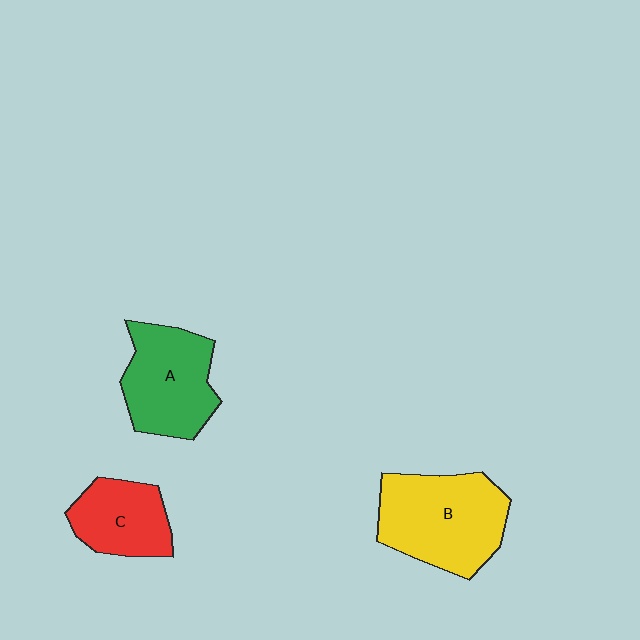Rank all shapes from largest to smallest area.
From largest to smallest: B (yellow), A (green), C (red).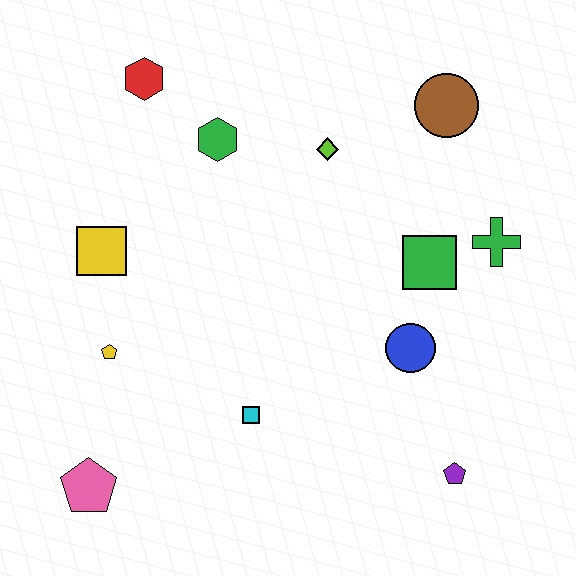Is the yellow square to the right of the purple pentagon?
No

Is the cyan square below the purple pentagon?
No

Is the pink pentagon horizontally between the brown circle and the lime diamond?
No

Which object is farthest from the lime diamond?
The pink pentagon is farthest from the lime diamond.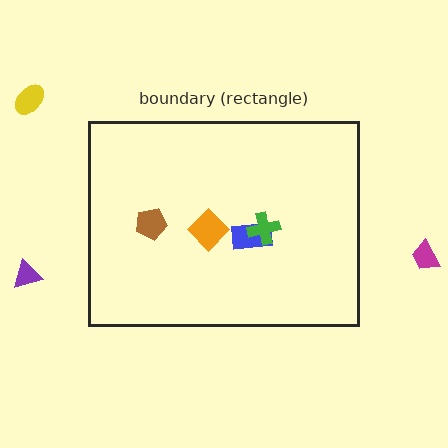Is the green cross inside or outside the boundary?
Inside.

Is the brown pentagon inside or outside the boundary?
Inside.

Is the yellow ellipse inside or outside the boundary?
Outside.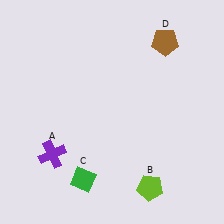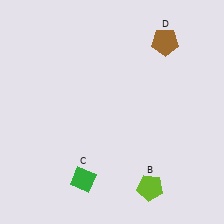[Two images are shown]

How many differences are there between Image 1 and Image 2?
There is 1 difference between the two images.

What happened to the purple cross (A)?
The purple cross (A) was removed in Image 2. It was in the bottom-left area of Image 1.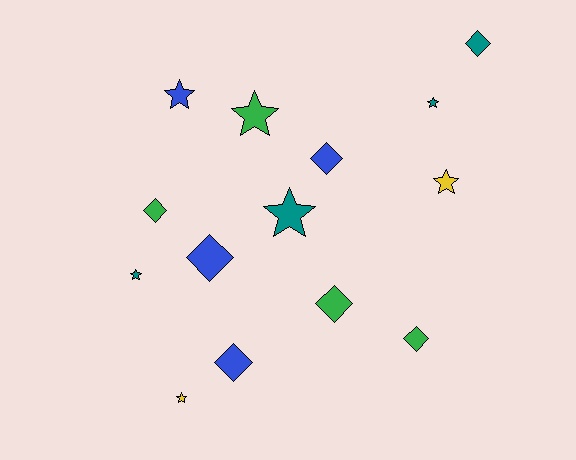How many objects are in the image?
There are 14 objects.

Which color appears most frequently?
Green, with 4 objects.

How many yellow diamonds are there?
There are no yellow diamonds.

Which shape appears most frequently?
Star, with 7 objects.